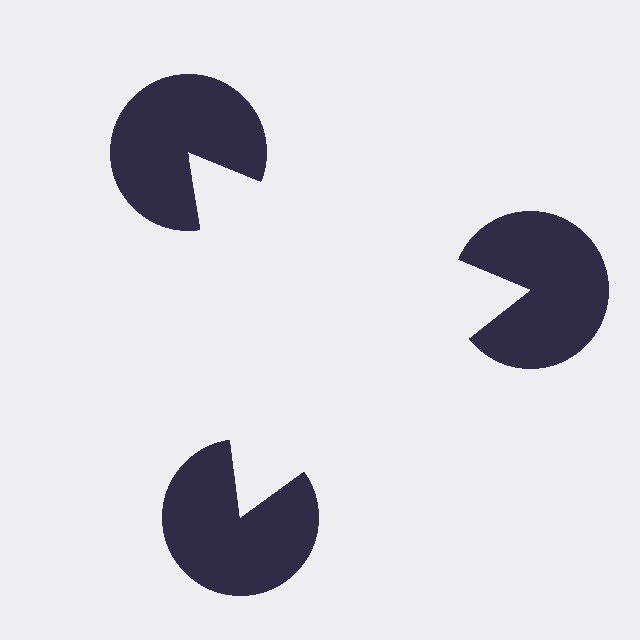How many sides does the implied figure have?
3 sides.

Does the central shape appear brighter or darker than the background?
It typically appears slightly brighter than the background, even though no actual brightness change is drawn.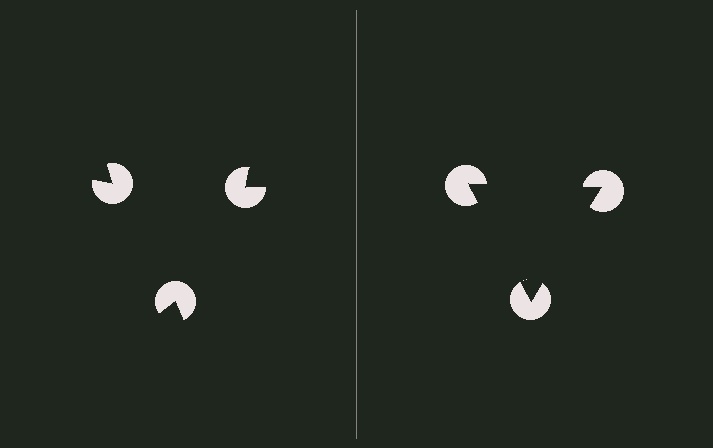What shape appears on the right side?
An illusory triangle.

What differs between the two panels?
The pac-man discs are positioned identically on both sides; only the wedge orientations differ. On the right they align to a triangle; on the left they are misaligned.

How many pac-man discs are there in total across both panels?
6 — 3 on each side.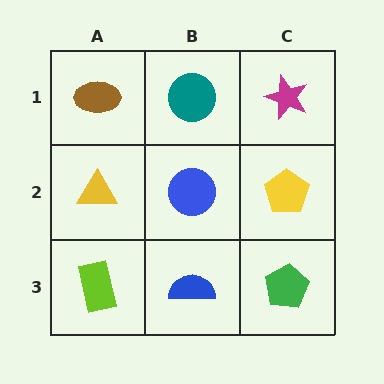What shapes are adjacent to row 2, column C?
A magenta star (row 1, column C), a green pentagon (row 3, column C), a blue circle (row 2, column B).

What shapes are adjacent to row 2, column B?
A teal circle (row 1, column B), a blue semicircle (row 3, column B), a yellow triangle (row 2, column A), a yellow pentagon (row 2, column C).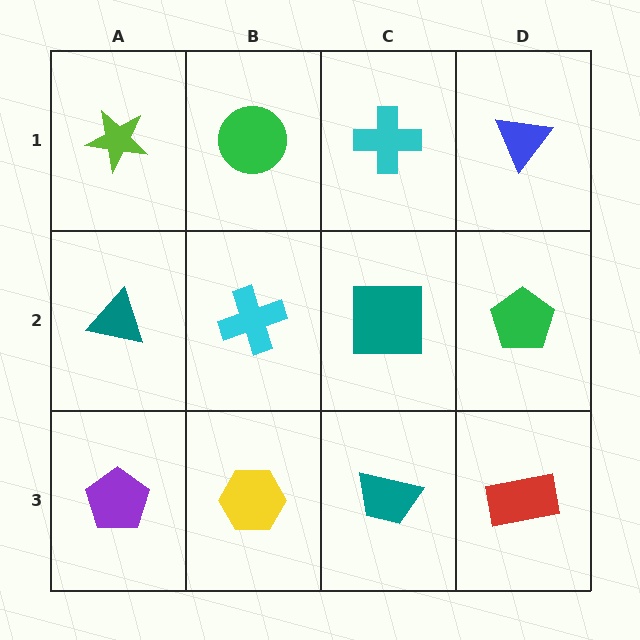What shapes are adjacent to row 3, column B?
A cyan cross (row 2, column B), a purple pentagon (row 3, column A), a teal trapezoid (row 3, column C).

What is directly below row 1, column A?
A teal triangle.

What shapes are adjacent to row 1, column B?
A cyan cross (row 2, column B), a lime star (row 1, column A), a cyan cross (row 1, column C).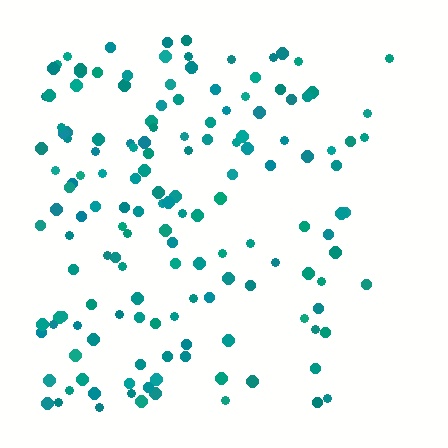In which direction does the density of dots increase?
From right to left, with the left side densest.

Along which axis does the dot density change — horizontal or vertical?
Horizontal.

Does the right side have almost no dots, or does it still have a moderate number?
Still a moderate number, just noticeably fewer than the left.